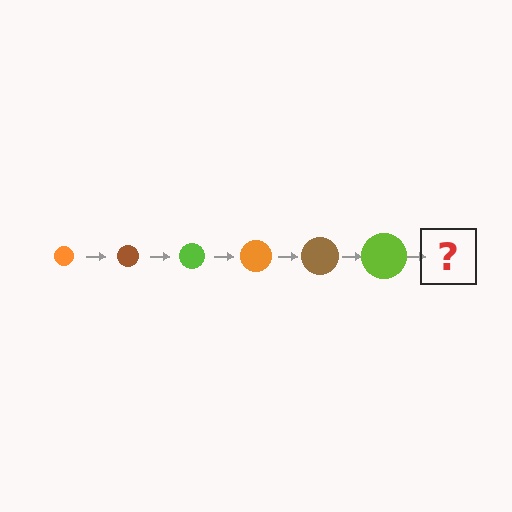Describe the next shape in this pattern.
It should be an orange circle, larger than the previous one.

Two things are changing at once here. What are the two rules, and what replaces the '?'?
The two rules are that the circle grows larger each step and the color cycles through orange, brown, and lime. The '?' should be an orange circle, larger than the previous one.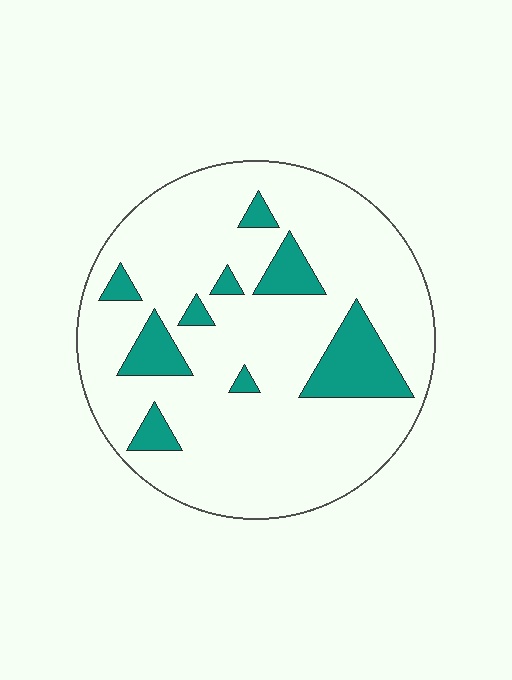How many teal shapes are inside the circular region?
9.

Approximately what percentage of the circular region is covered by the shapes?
Approximately 15%.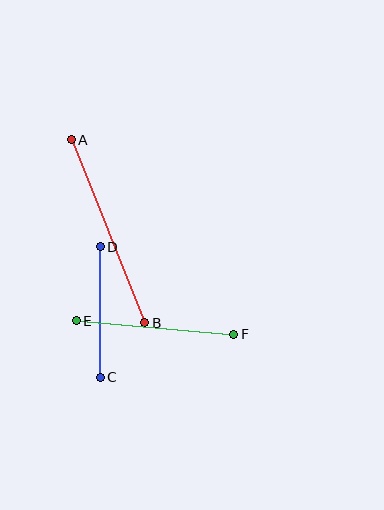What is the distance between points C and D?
The distance is approximately 131 pixels.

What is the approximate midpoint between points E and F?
The midpoint is at approximately (155, 327) pixels.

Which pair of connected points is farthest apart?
Points A and B are farthest apart.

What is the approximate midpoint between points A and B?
The midpoint is at approximately (108, 231) pixels.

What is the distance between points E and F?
The distance is approximately 158 pixels.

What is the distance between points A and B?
The distance is approximately 197 pixels.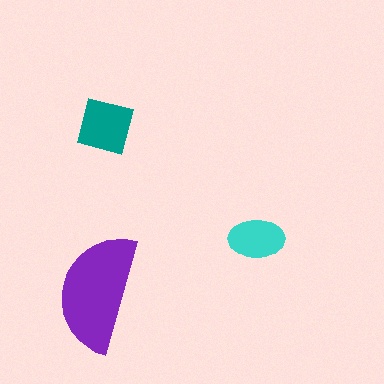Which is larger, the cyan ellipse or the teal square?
The teal square.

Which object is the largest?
The purple semicircle.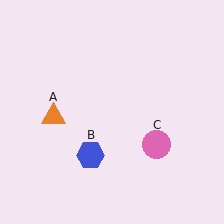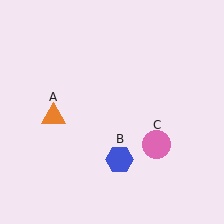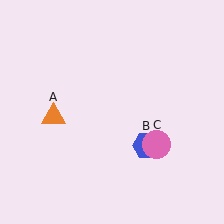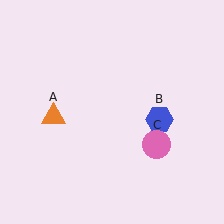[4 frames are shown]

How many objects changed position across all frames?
1 object changed position: blue hexagon (object B).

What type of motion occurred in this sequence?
The blue hexagon (object B) rotated counterclockwise around the center of the scene.